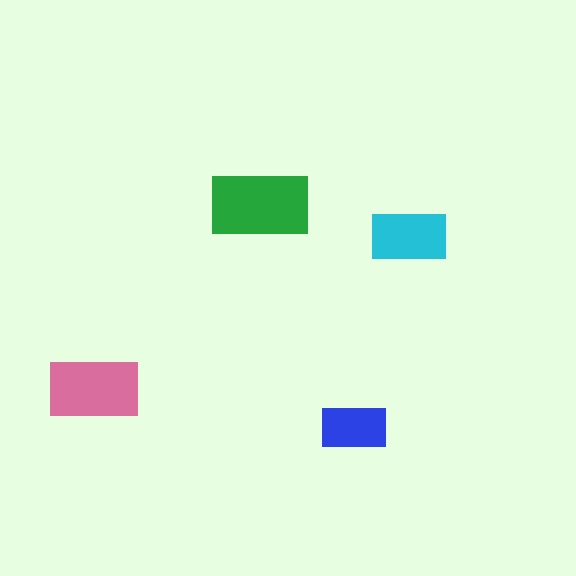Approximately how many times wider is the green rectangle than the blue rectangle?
About 1.5 times wider.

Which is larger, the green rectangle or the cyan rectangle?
The green one.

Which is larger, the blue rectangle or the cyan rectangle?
The cyan one.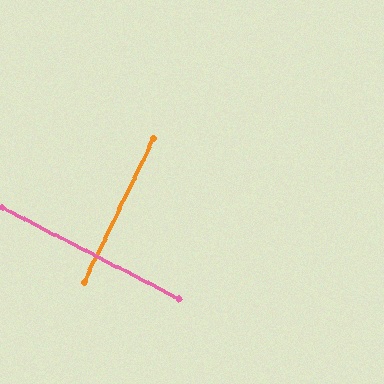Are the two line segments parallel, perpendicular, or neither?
Perpendicular — they meet at approximately 89°.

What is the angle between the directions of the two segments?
Approximately 89 degrees.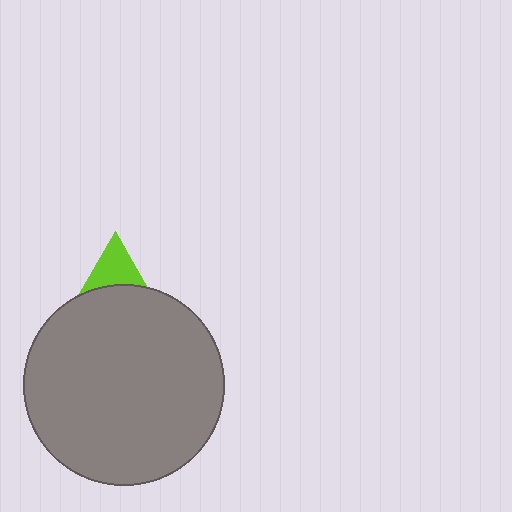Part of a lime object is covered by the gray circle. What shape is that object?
It is a triangle.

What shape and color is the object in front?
The object in front is a gray circle.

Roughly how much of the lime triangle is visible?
A small part of it is visible (roughly 39%).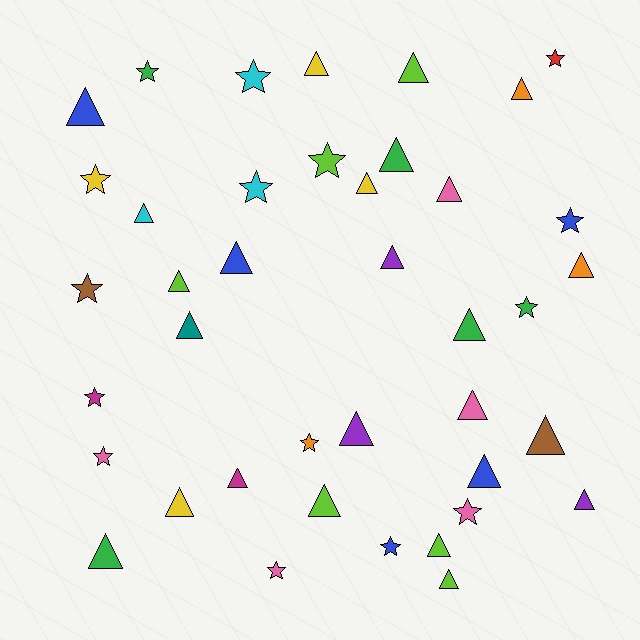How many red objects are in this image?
There is 1 red object.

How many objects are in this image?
There are 40 objects.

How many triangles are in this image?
There are 25 triangles.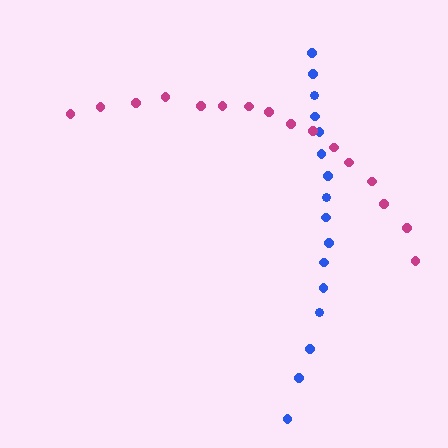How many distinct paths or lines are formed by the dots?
There are 2 distinct paths.